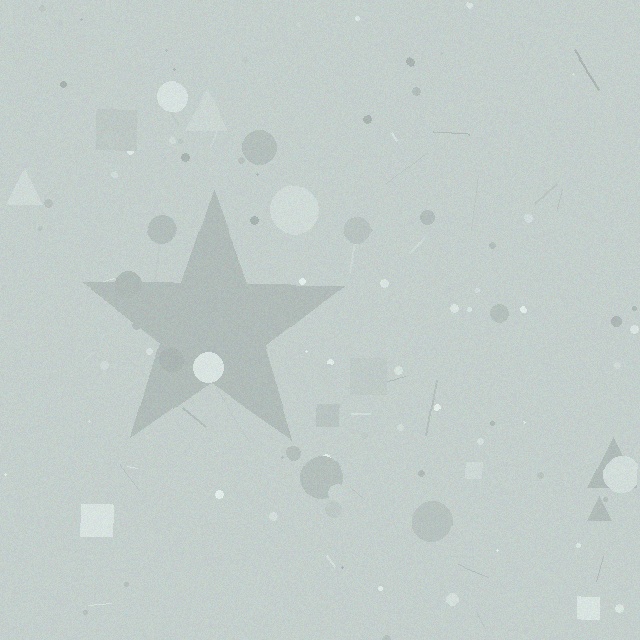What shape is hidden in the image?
A star is hidden in the image.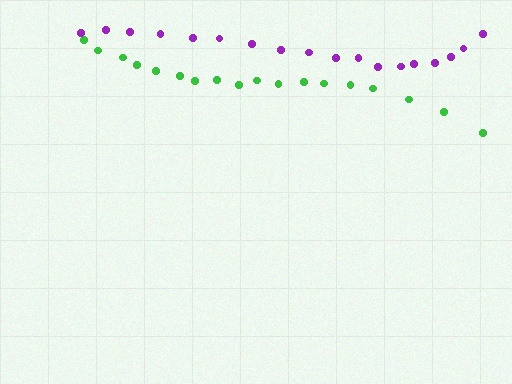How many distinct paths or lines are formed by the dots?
There are 2 distinct paths.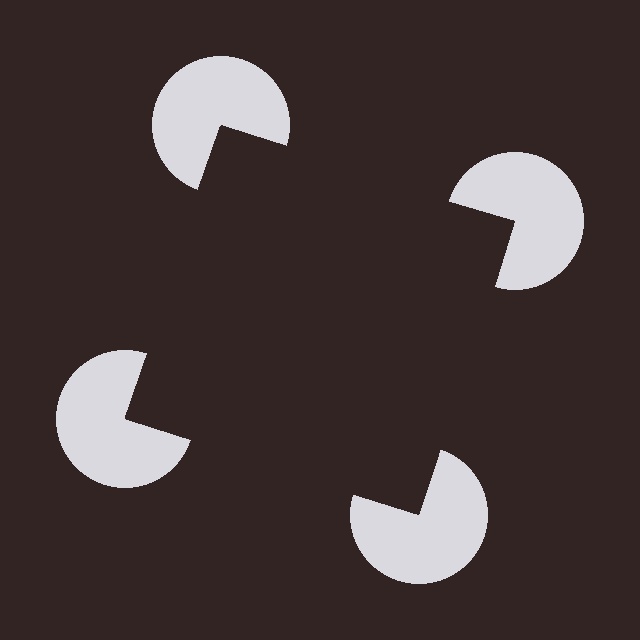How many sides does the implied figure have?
4 sides.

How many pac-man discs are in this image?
There are 4 — one at each vertex of the illusory square.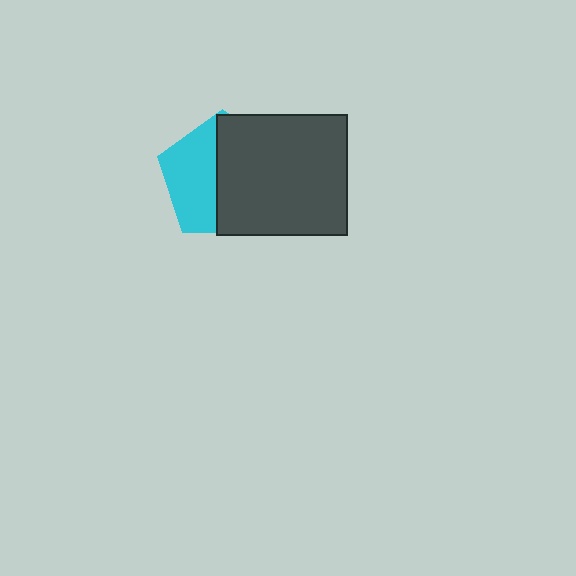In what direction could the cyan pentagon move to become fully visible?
The cyan pentagon could move left. That would shift it out from behind the dark gray rectangle entirely.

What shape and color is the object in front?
The object in front is a dark gray rectangle.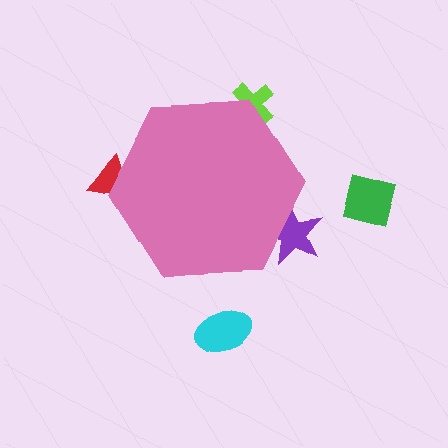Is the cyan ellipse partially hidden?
No, the cyan ellipse is fully visible.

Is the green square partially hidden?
No, the green square is fully visible.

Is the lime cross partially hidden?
Yes, the lime cross is partially hidden behind the pink hexagon.